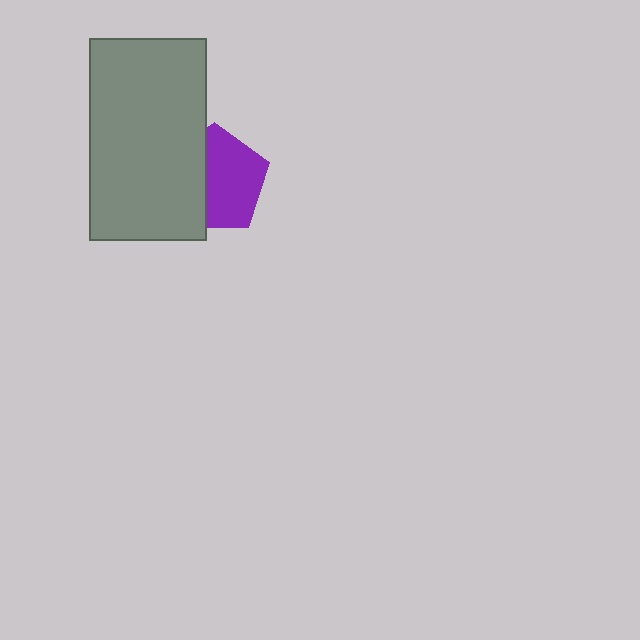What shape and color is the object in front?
The object in front is a gray rectangle.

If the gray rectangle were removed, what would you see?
You would see the complete purple pentagon.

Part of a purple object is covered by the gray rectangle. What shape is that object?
It is a pentagon.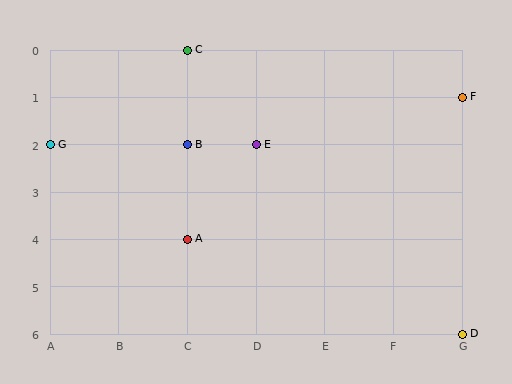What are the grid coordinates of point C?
Point C is at grid coordinates (C, 0).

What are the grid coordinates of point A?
Point A is at grid coordinates (C, 4).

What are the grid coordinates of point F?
Point F is at grid coordinates (G, 1).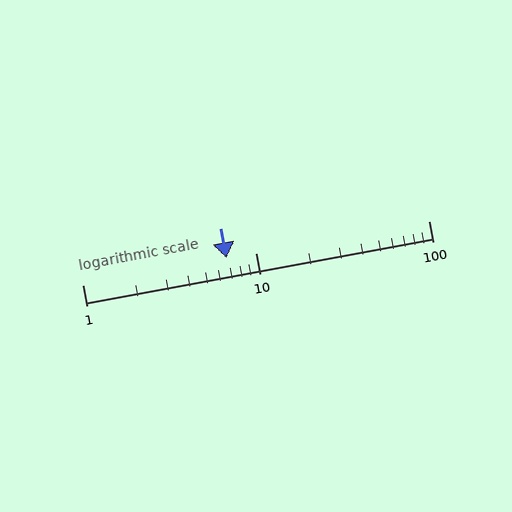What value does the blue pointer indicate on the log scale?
The pointer indicates approximately 6.8.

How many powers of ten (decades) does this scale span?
The scale spans 2 decades, from 1 to 100.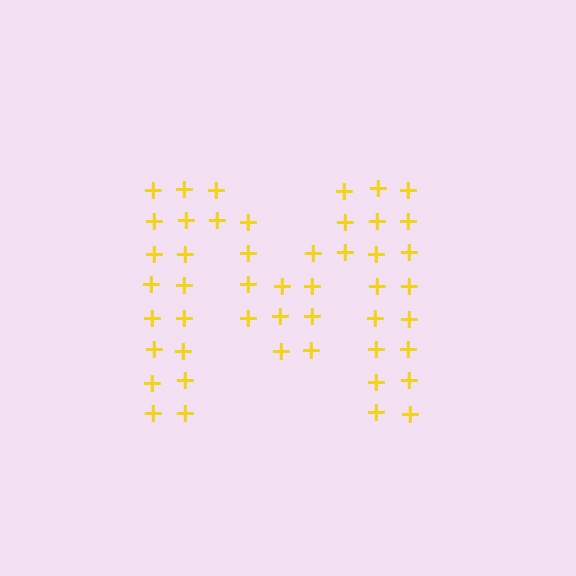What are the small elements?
The small elements are plus signs.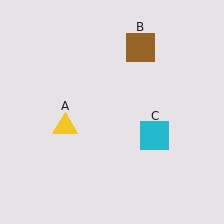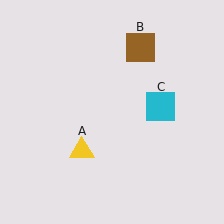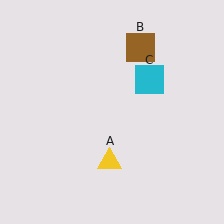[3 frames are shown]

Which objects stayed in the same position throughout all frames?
Brown square (object B) remained stationary.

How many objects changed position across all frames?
2 objects changed position: yellow triangle (object A), cyan square (object C).